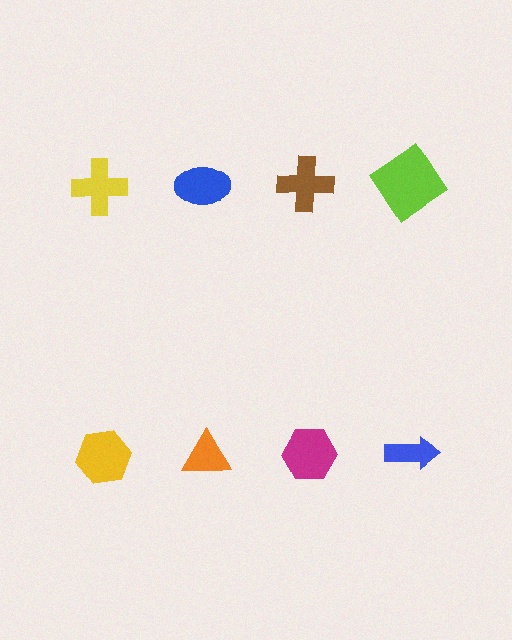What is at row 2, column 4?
A blue arrow.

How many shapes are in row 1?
4 shapes.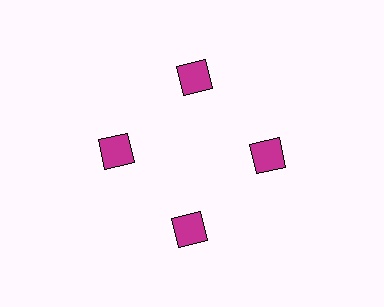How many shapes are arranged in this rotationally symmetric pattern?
There are 4 shapes, arranged in 4 groups of 1.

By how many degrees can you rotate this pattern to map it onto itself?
The pattern maps onto itself every 90 degrees of rotation.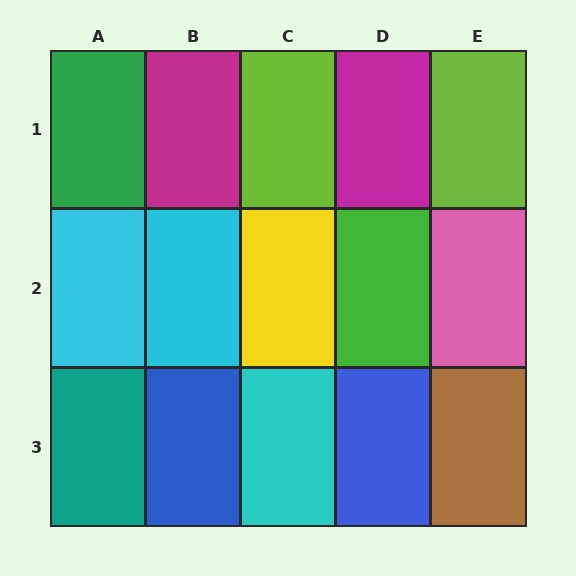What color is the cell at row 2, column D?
Green.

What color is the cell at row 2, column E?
Pink.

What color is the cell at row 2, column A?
Cyan.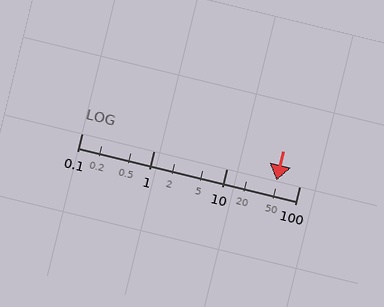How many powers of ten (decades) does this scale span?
The scale spans 3 decades, from 0.1 to 100.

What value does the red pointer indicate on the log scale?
The pointer indicates approximately 48.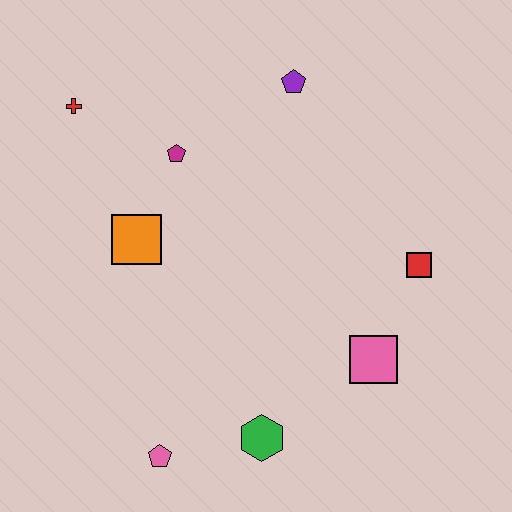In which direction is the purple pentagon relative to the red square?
The purple pentagon is above the red square.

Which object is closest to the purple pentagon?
The magenta pentagon is closest to the purple pentagon.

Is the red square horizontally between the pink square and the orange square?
No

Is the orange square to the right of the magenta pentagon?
No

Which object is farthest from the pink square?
The red cross is farthest from the pink square.